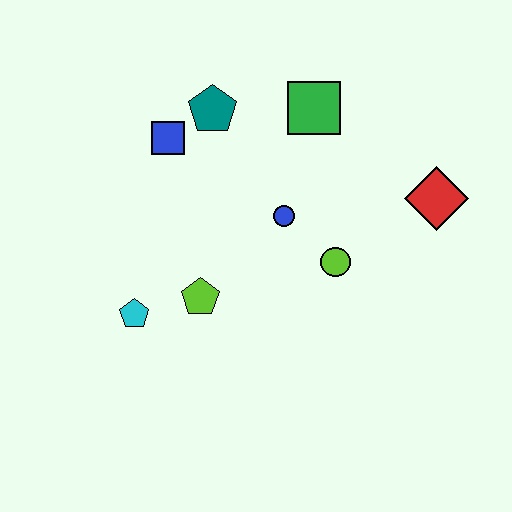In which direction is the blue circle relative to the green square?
The blue circle is below the green square.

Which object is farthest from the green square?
The cyan pentagon is farthest from the green square.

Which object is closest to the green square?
The teal pentagon is closest to the green square.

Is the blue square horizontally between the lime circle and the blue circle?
No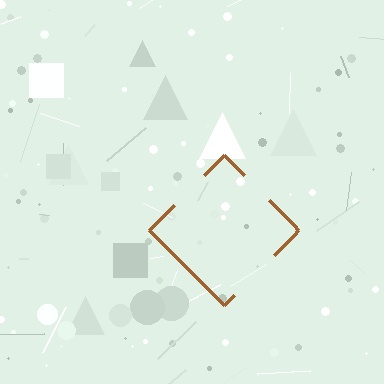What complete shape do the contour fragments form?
The contour fragments form a diamond.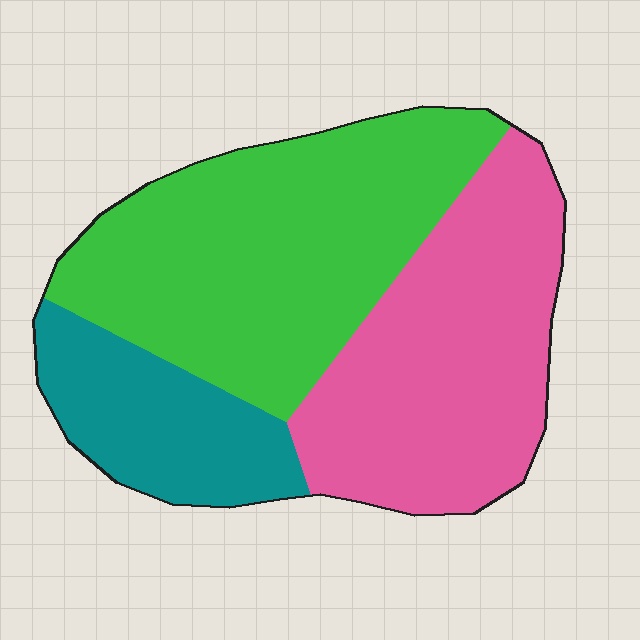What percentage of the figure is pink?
Pink covers about 35% of the figure.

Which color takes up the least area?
Teal, at roughly 20%.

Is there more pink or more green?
Green.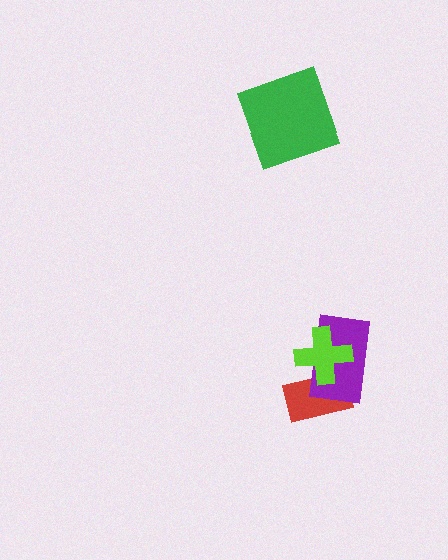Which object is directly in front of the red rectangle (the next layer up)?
The purple rectangle is directly in front of the red rectangle.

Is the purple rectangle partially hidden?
Yes, it is partially covered by another shape.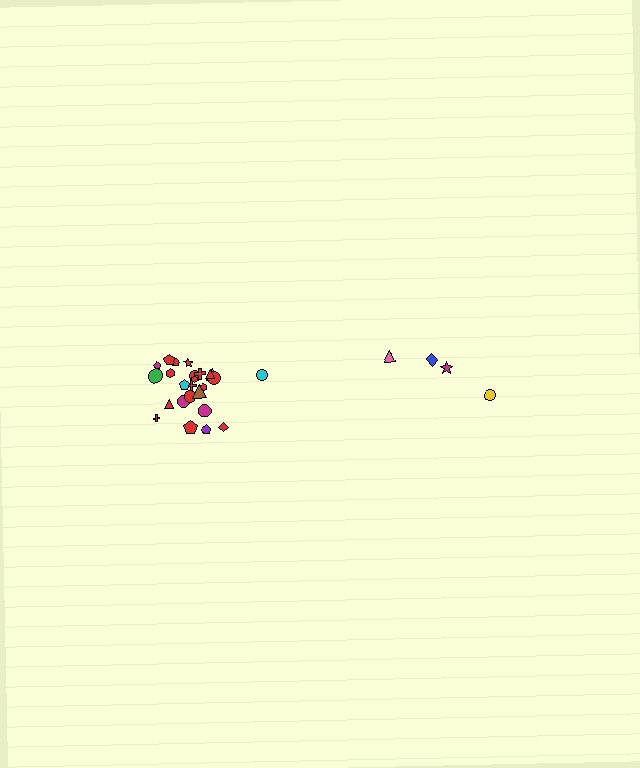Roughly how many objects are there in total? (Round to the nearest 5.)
Roughly 30 objects in total.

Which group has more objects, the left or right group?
The left group.